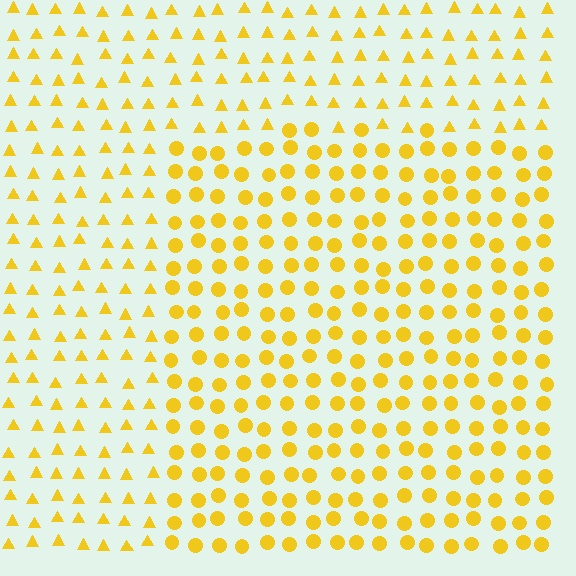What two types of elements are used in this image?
The image uses circles inside the rectangle region and triangles outside it.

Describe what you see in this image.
The image is filled with small yellow elements arranged in a uniform grid. A rectangle-shaped region contains circles, while the surrounding area contains triangles. The boundary is defined purely by the change in element shape.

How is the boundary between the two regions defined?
The boundary is defined by a change in element shape: circles inside vs. triangles outside. All elements share the same color and spacing.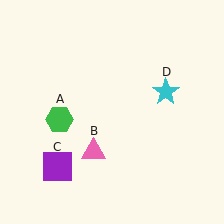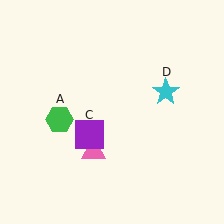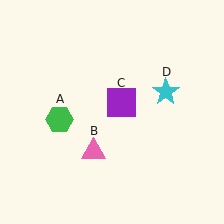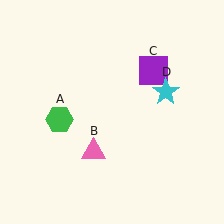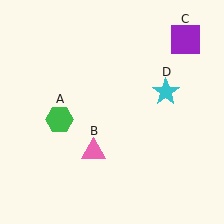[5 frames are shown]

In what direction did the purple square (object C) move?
The purple square (object C) moved up and to the right.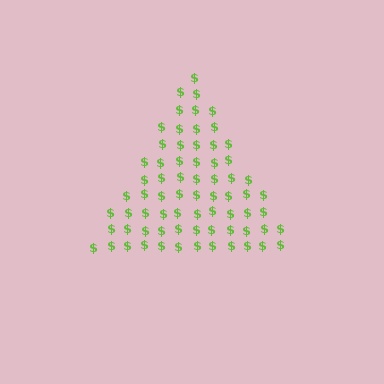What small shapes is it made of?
It is made of small dollar signs.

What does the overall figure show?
The overall figure shows a triangle.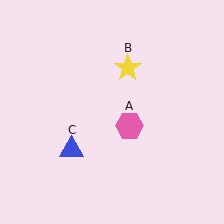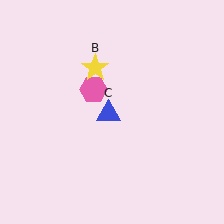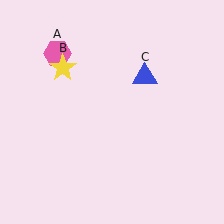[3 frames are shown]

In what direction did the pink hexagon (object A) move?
The pink hexagon (object A) moved up and to the left.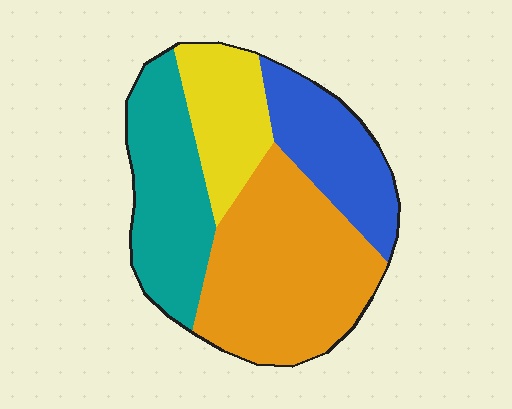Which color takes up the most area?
Orange, at roughly 40%.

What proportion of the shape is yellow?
Yellow covers roughly 15% of the shape.